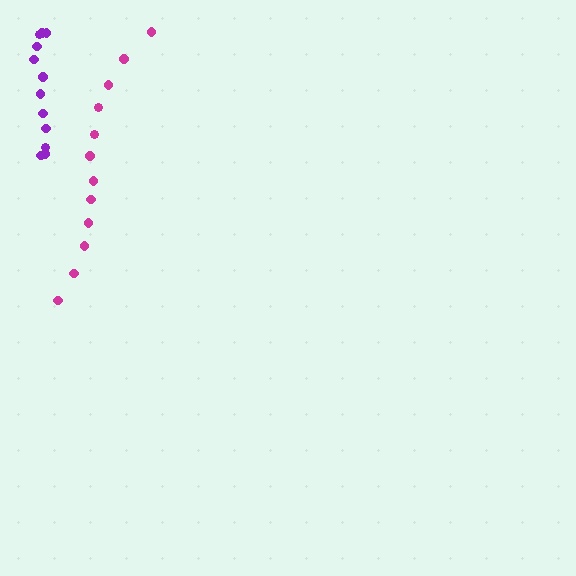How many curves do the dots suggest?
There are 2 distinct paths.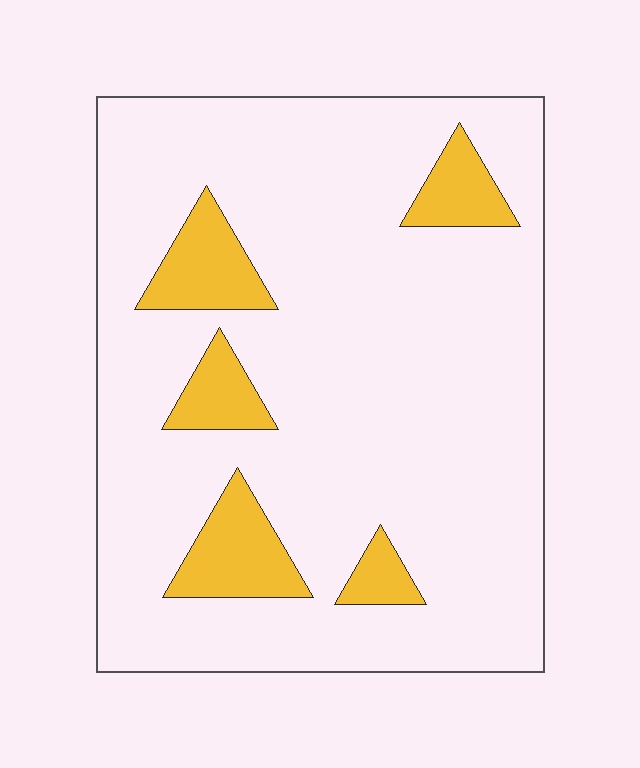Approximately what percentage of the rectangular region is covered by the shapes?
Approximately 15%.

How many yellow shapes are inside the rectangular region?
5.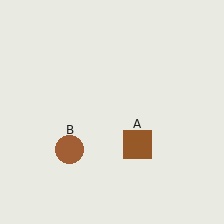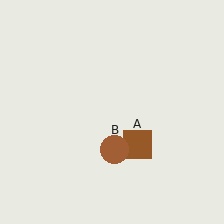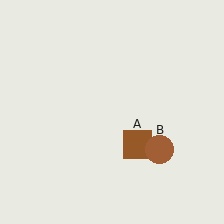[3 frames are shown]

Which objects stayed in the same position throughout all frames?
Brown square (object A) remained stationary.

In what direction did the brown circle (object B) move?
The brown circle (object B) moved right.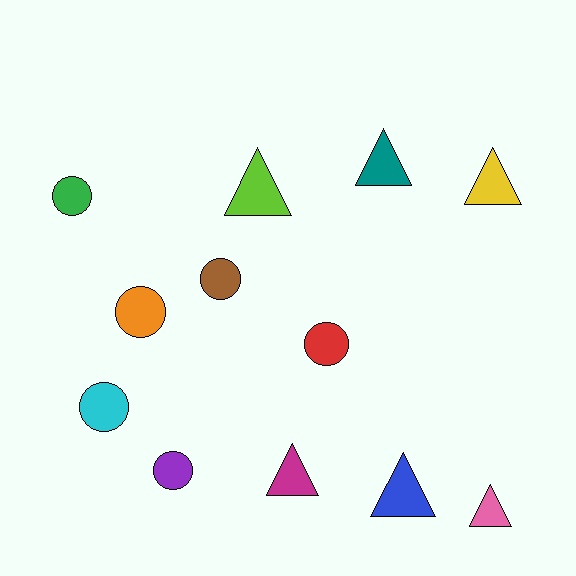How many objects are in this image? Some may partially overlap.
There are 12 objects.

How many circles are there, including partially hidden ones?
There are 6 circles.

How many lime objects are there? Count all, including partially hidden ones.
There is 1 lime object.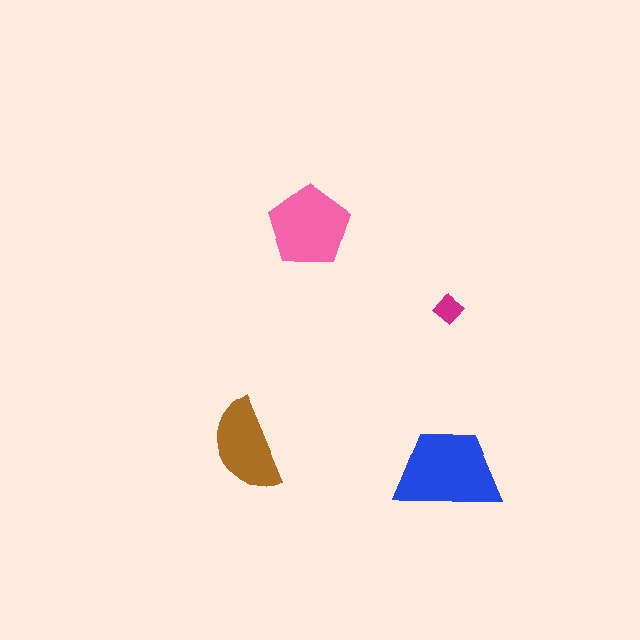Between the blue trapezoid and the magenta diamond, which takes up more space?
The blue trapezoid.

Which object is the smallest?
The magenta diamond.